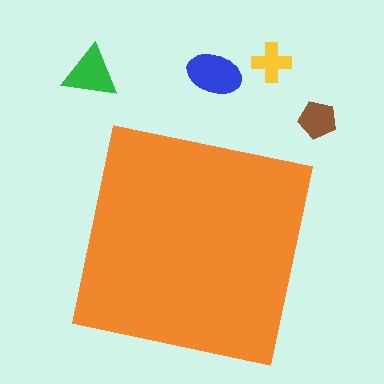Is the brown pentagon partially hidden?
No, the brown pentagon is fully visible.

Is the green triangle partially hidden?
No, the green triangle is fully visible.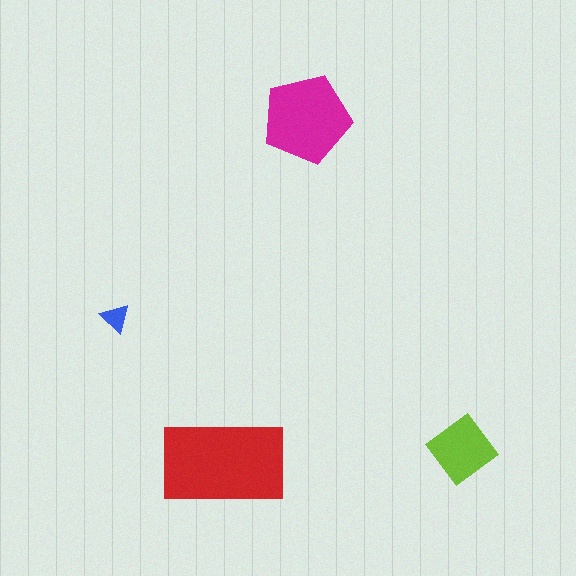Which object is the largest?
The red rectangle.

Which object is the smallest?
The blue triangle.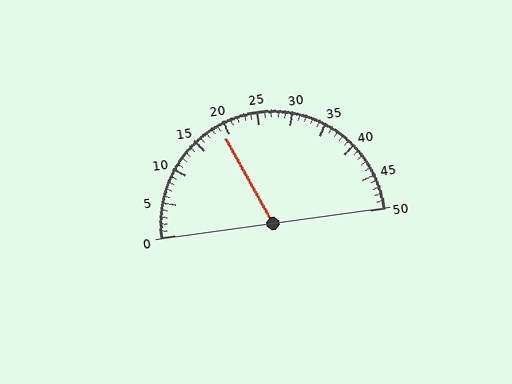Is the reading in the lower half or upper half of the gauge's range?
The reading is in the lower half of the range (0 to 50).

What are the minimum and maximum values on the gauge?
The gauge ranges from 0 to 50.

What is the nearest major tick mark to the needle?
The nearest major tick mark is 20.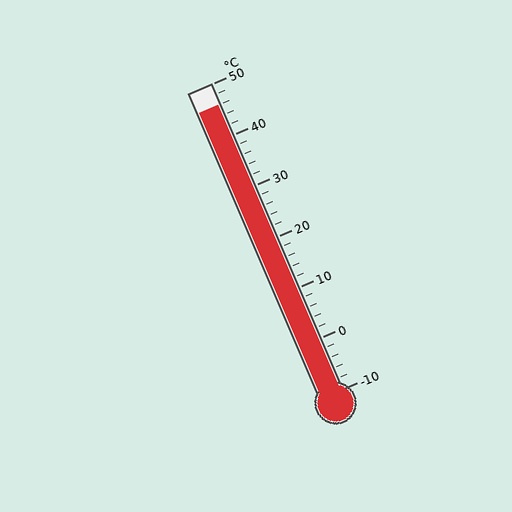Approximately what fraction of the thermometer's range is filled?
The thermometer is filled to approximately 95% of its range.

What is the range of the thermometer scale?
The thermometer scale ranges from -10°C to 50°C.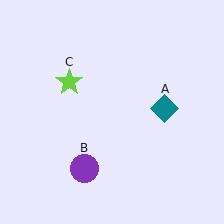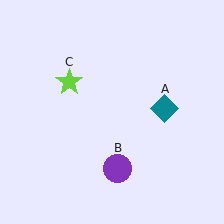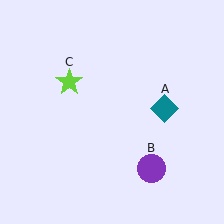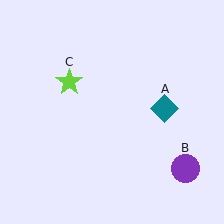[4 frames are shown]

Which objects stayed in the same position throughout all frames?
Teal diamond (object A) and lime star (object C) remained stationary.